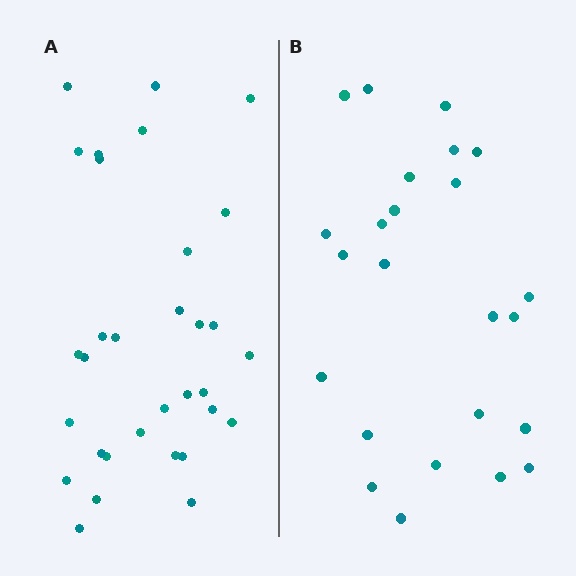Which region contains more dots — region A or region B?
Region A (the left region) has more dots.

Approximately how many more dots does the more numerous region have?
Region A has roughly 8 or so more dots than region B.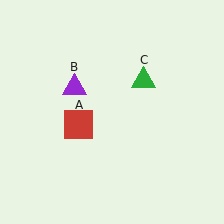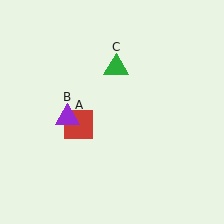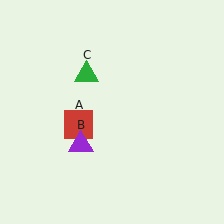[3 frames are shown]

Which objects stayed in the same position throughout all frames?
Red square (object A) remained stationary.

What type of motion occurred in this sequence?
The purple triangle (object B), green triangle (object C) rotated counterclockwise around the center of the scene.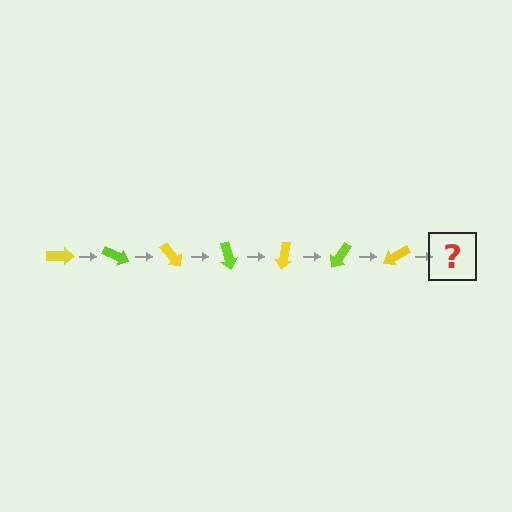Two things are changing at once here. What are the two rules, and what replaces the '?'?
The two rules are that it rotates 25 degrees each step and the color cycles through yellow and lime. The '?' should be a lime arrow, rotated 175 degrees from the start.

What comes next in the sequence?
The next element should be a lime arrow, rotated 175 degrees from the start.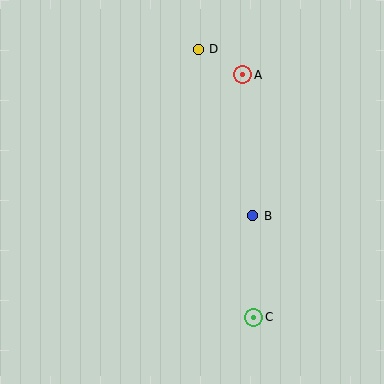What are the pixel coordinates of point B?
Point B is at (253, 216).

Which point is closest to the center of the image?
Point B at (253, 216) is closest to the center.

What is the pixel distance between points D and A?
The distance between D and A is 51 pixels.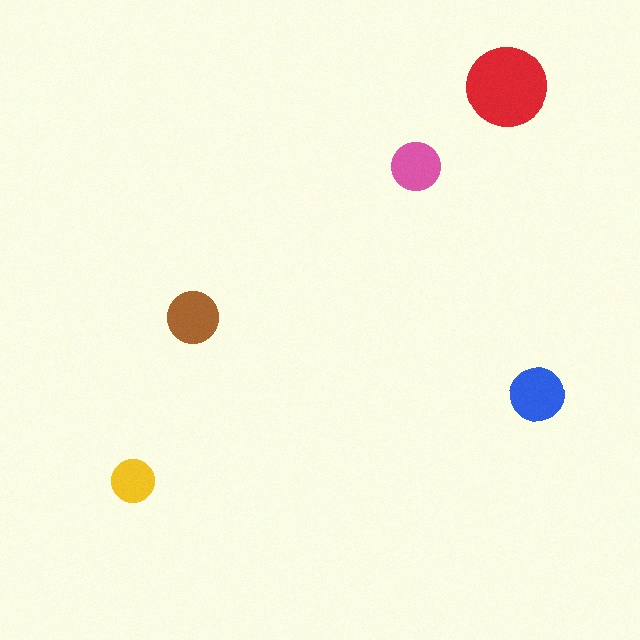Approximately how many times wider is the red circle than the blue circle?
About 1.5 times wider.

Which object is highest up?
The red circle is topmost.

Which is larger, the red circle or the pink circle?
The red one.